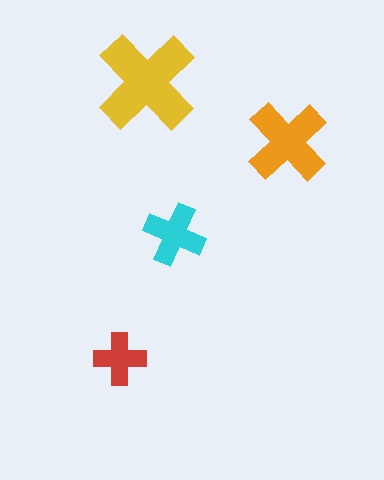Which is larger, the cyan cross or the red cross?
The cyan one.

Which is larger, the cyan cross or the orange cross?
The orange one.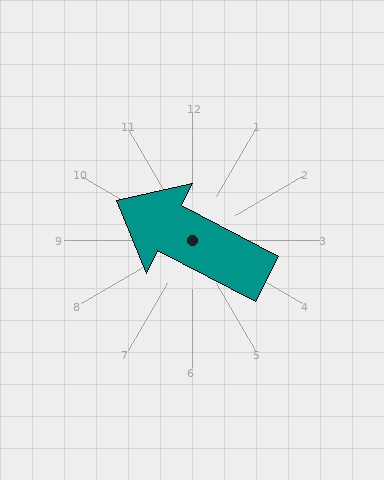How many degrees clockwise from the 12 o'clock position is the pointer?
Approximately 297 degrees.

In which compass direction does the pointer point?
Northwest.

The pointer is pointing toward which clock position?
Roughly 10 o'clock.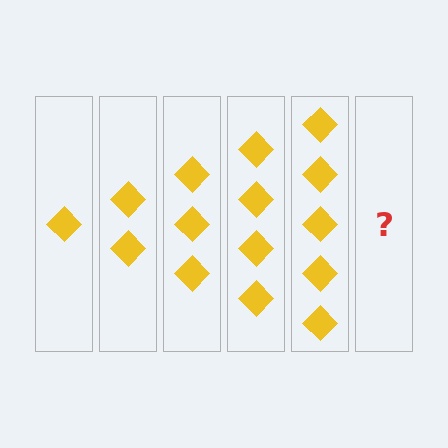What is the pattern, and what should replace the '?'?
The pattern is that each step adds one more diamond. The '?' should be 6 diamonds.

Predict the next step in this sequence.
The next step is 6 diamonds.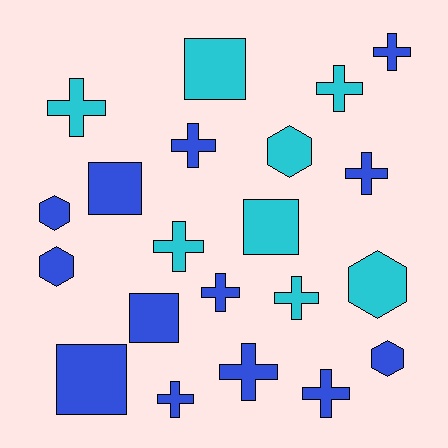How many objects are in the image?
There are 21 objects.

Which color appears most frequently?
Blue, with 13 objects.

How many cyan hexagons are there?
There are 2 cyan hexagons.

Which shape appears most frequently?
Cross, with 11 objects.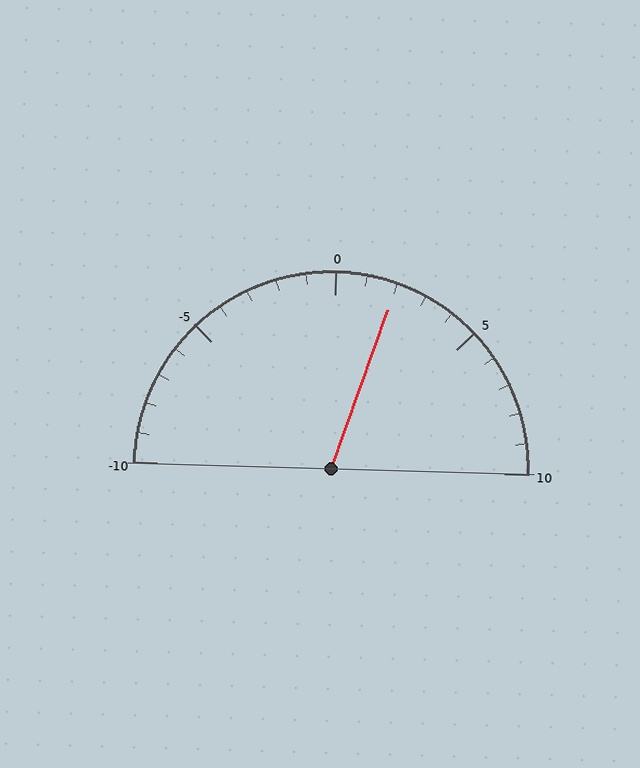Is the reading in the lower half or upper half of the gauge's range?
The reading is in the upper half of the range (-10 to 10).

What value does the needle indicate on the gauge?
The needle indicates approximately 2.